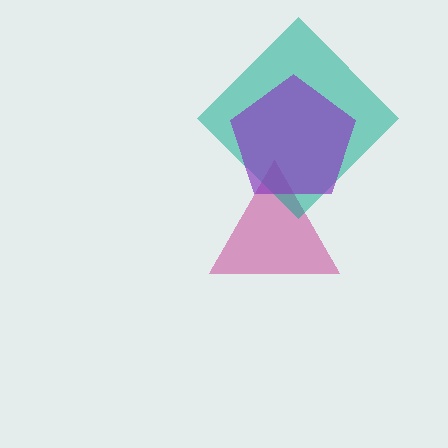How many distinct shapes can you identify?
There are 3 distinct shapes: a magenta triangle, a teal diamond, a purple pentagon.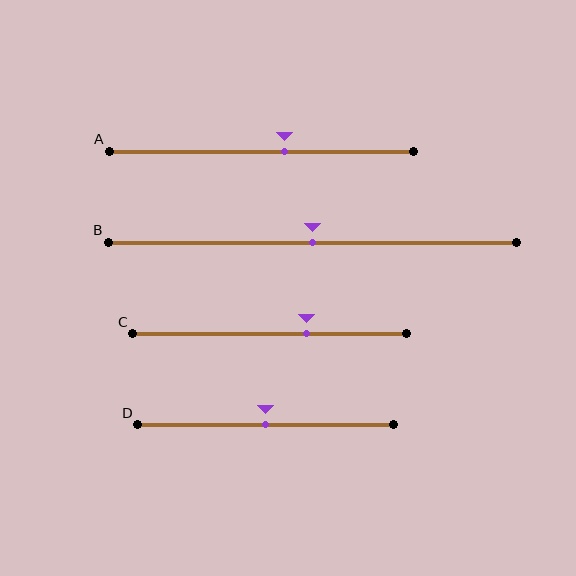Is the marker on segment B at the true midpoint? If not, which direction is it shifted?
Yes, the marker on segment B is at the true midpoint.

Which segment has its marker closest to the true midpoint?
Segment B has its marker closest to the true midpoint.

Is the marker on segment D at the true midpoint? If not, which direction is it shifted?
Yes, the marker on segment D is at the true midpoint.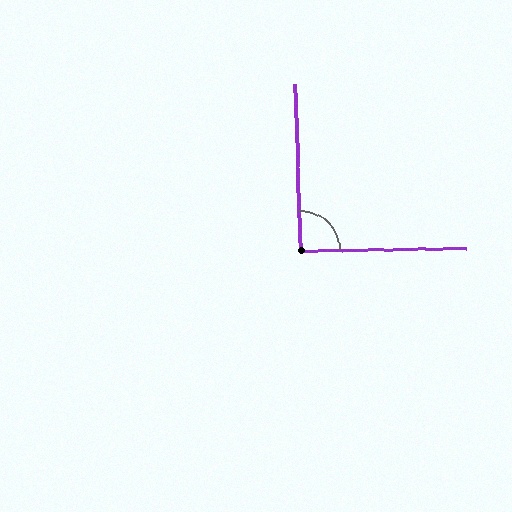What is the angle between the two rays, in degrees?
Approximately 91 degrees.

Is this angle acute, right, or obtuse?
It is approximately a right angle.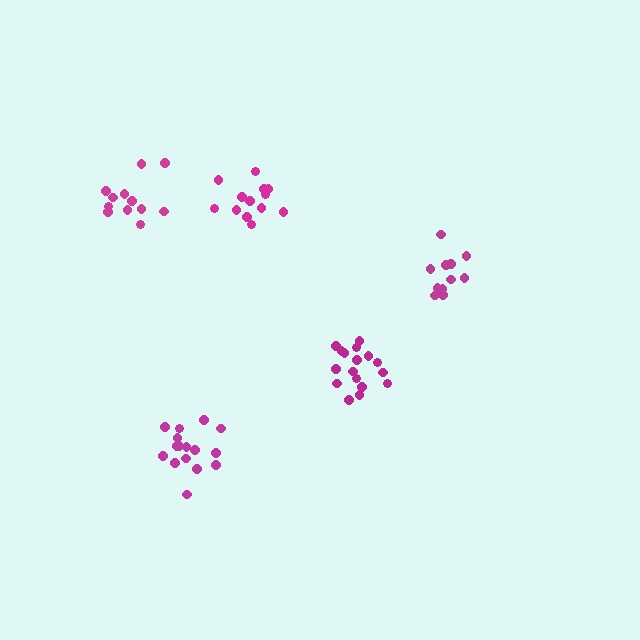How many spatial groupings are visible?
There are 5 spatial groupings.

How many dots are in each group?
Group 1: 17 dots, Group 2: 11 dots, Group 3: 13 dots, Group 4: 16 dots, Group 5: 12 dots (69 total).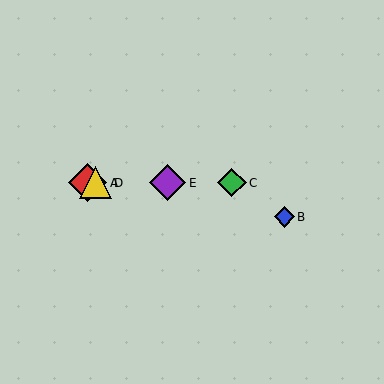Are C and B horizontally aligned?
No, C is at y≈183 and B is at y≈217.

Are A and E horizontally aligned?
Yes, both are at y≈183.